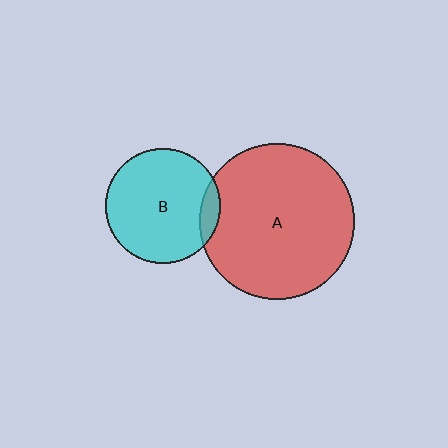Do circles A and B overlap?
Yes.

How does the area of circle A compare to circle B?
Approximately 1.8 times.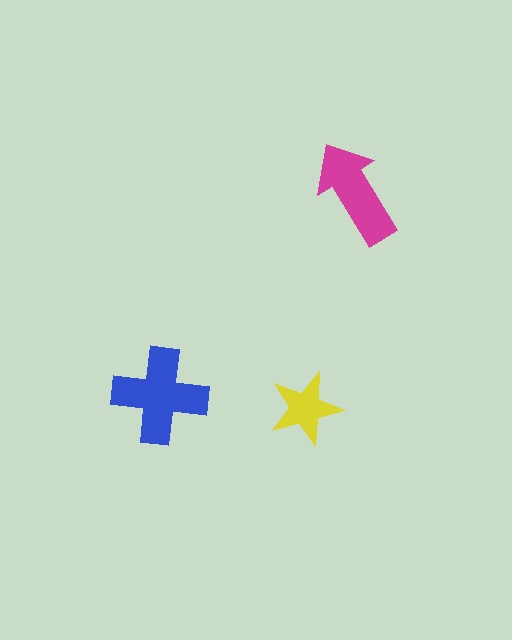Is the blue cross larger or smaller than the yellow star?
Larger.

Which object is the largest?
The blue cross.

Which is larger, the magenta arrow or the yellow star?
The magenta arrow.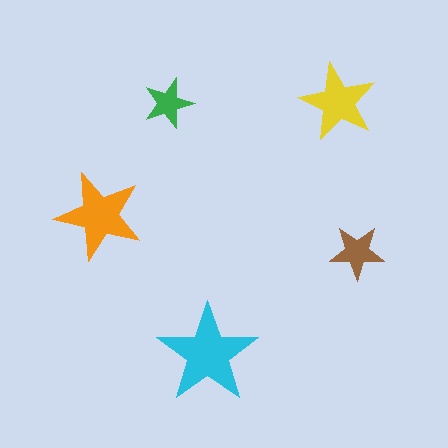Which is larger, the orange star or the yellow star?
The orange one.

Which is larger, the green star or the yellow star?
The yellow one.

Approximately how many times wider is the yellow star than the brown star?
About 1.5 times wider.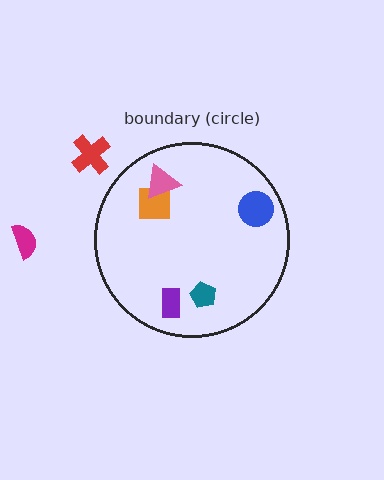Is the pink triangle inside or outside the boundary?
Inside.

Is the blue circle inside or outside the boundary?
Inside.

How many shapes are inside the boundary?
5 inside, 2 outside.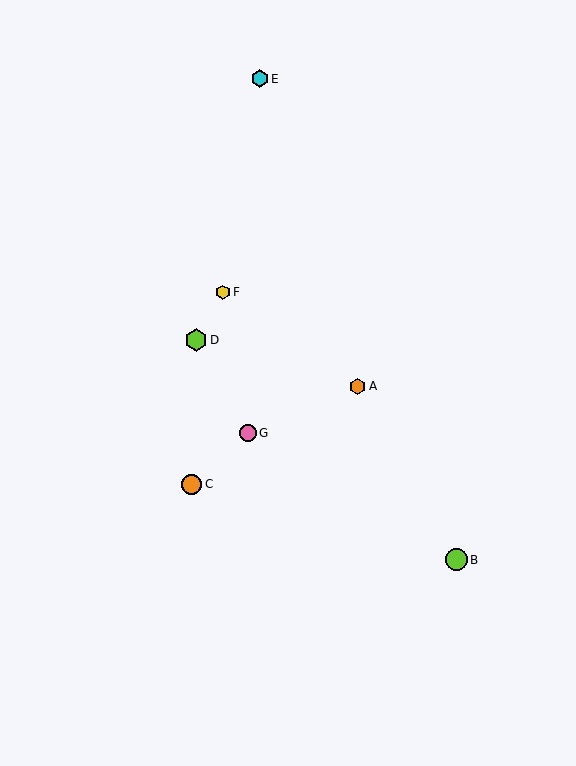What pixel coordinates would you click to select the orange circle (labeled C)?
Click at (192, 484) to select the orange circle C.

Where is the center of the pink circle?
The center of the pink circle is at (248, 433).